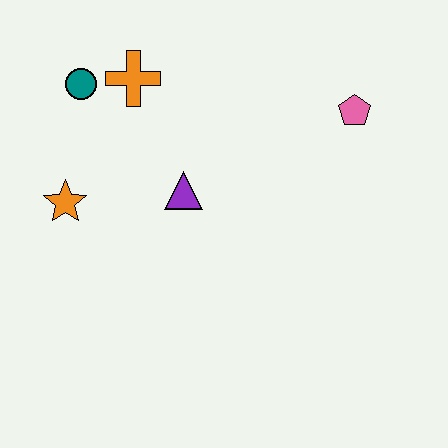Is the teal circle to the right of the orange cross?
No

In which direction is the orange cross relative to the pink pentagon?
The orange cross is to the left of the pink pentagon.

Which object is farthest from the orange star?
The pink pentagon is farthest from the orange star.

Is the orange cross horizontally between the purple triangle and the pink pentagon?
No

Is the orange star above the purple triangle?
No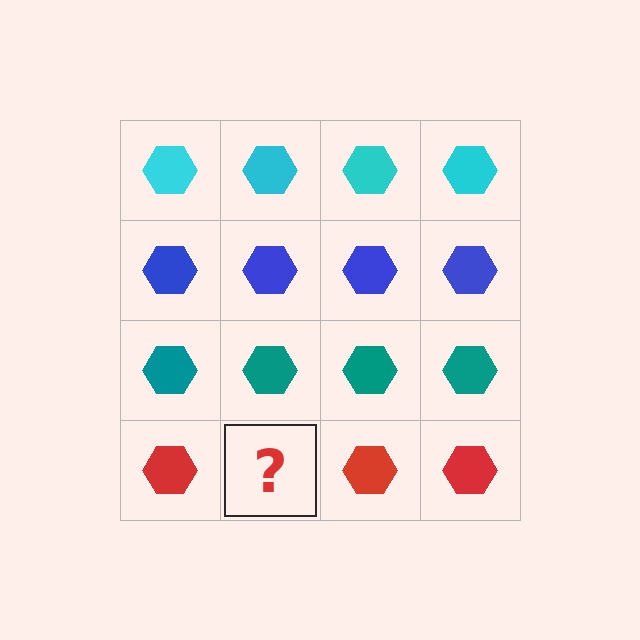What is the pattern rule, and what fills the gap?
The rule is that each row has a consistent color. The gap should be filled with a red hexagon.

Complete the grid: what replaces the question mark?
The question mark should be replaced with a red hexagon.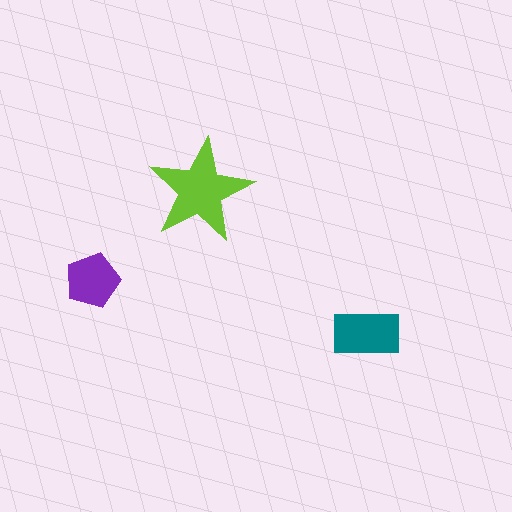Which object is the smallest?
The purple pentagon.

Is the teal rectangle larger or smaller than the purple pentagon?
Larger.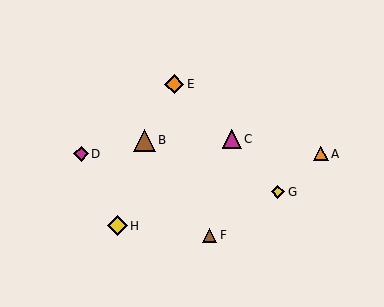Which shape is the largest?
The brown triangle (labeled B) is the largest.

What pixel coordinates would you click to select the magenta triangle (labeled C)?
Click at (232, 139) to select the magenta triangle C.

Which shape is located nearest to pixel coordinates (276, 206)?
The yellow diamond (labeled G) at (278, 192) is nearest to that location.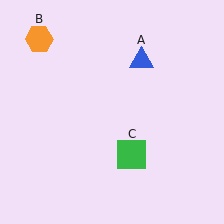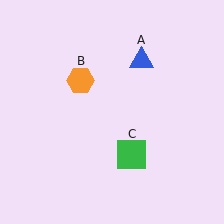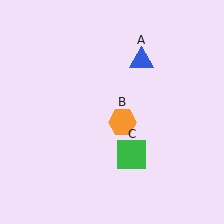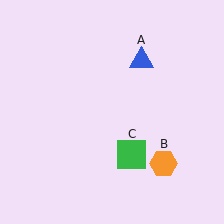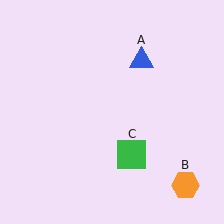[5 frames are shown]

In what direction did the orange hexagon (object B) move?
The orange hexagon (object B) moved down and to the right.